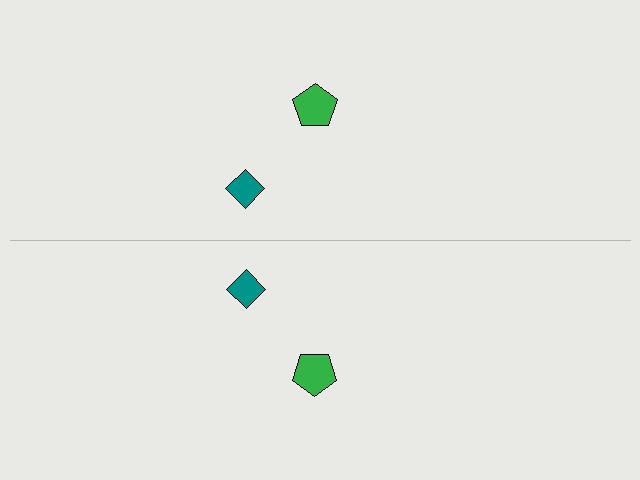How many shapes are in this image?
There are 4 shapes in this image.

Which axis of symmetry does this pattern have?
The pattern has a horizontal axis of symmetry running through the center of the image.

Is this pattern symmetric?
Yes, this pattern has bilateral (reflection) symmetry.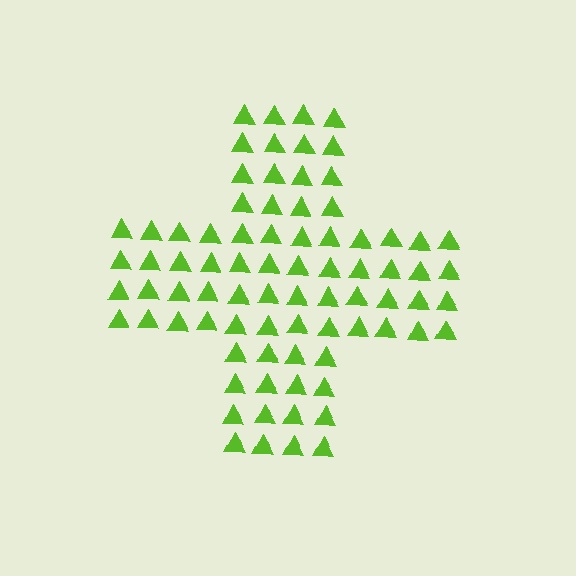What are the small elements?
The small elements are triangles.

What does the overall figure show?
The overall figure shows a cross.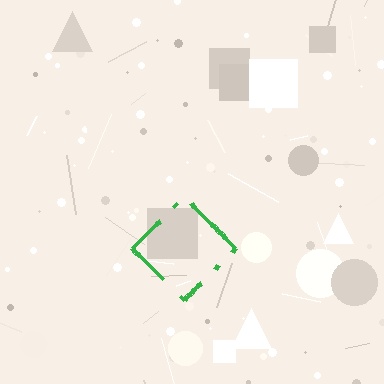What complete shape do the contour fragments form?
The contour fragments form a diamond.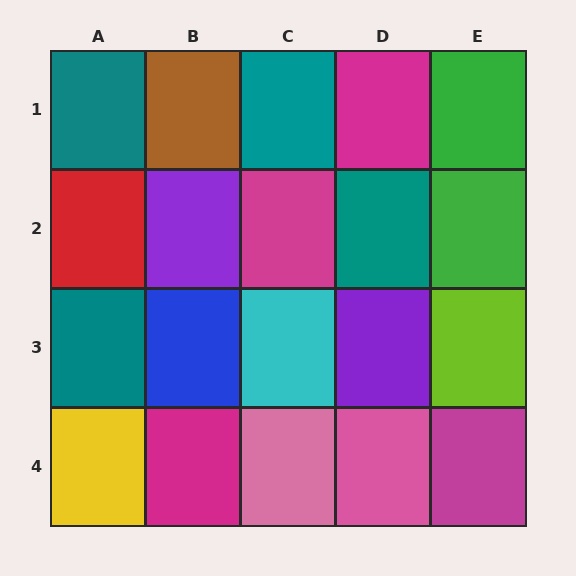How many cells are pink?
2 cells are pink.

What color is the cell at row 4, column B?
Magenta.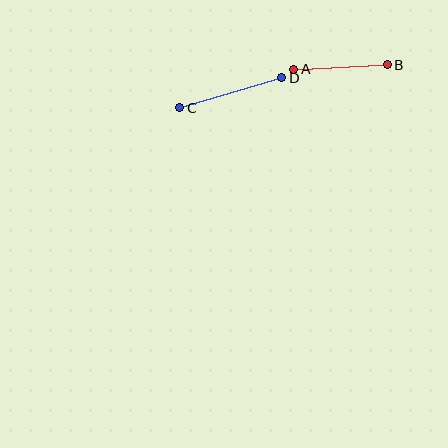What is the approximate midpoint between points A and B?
The midpoint is at approximately (341, 67) pixels.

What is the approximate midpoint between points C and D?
The midpoint is at approximately (231, 93) pixels.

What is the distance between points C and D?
The distance is approximately 107 pixels.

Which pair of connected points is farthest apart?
Points C and D are farthest apart.